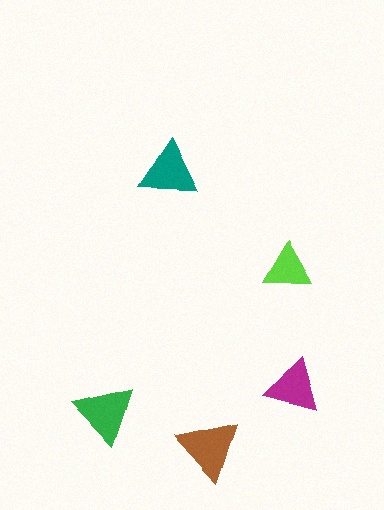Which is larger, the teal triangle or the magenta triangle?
The teal one.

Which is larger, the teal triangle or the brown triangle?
The brown one.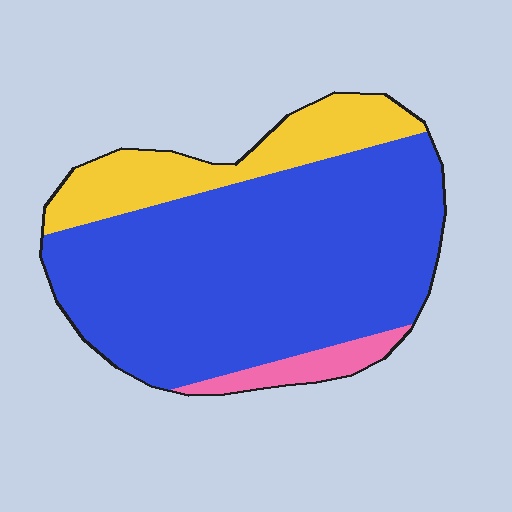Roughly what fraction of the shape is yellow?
Yellow covers around 20% of the shape.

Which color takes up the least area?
Pink, at roughly 5%.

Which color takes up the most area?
Blue, at roughly 75%.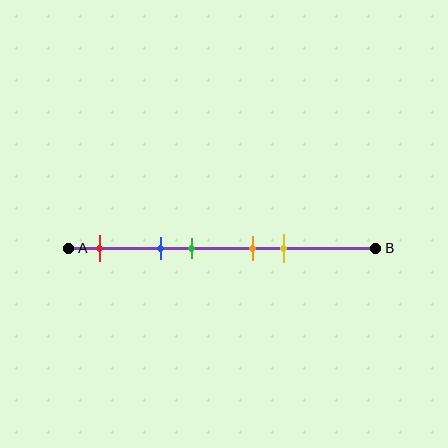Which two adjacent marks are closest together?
The orange and yellow marks are the closest adjacent pair.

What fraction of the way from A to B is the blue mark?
The blue mark is approximately 30% (0.3) of the way from A to B.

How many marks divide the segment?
There are 5 marks dividing the segment.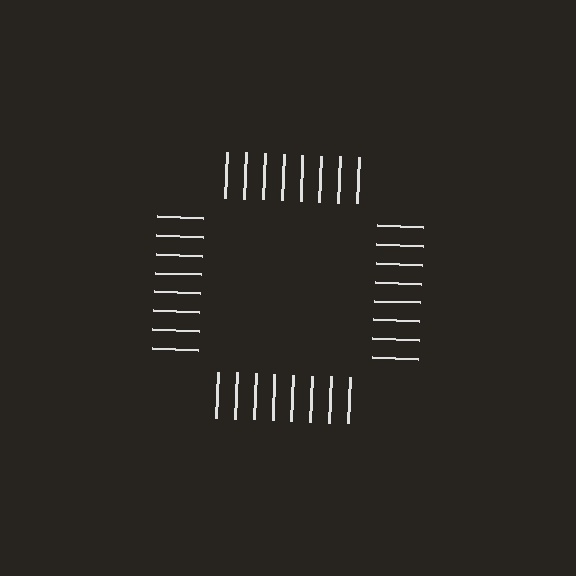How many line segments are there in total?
32 — 8 along each of the 4 edges.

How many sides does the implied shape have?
4 sides — the line-ends trace a square.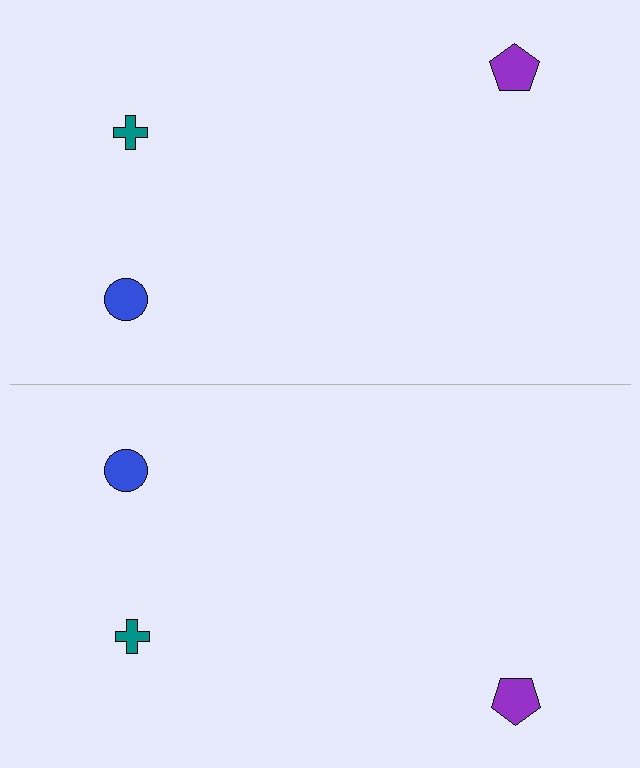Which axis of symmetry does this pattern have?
The pattern has a horizontal axis of symmetry running through the center of the image.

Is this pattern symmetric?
Yes, this pattern has bilateral (reflection) symmetry.